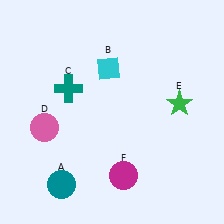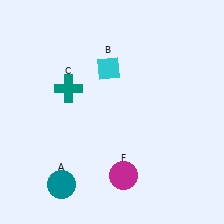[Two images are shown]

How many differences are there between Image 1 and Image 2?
There are 2 differences between the two images.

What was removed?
The green star (E), the pink circle (D) were removed in Image 2.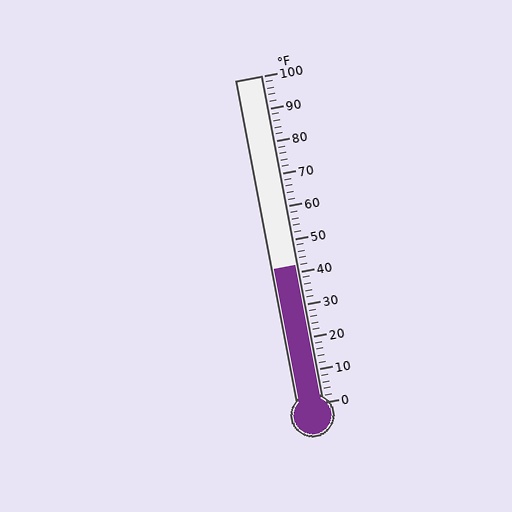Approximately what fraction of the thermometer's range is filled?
The thermometer is filled to approximately 40% of its range.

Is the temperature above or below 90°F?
The temperature is below 90°F.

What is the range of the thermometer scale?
The thermometer scale ranges from 0°F to 100°F.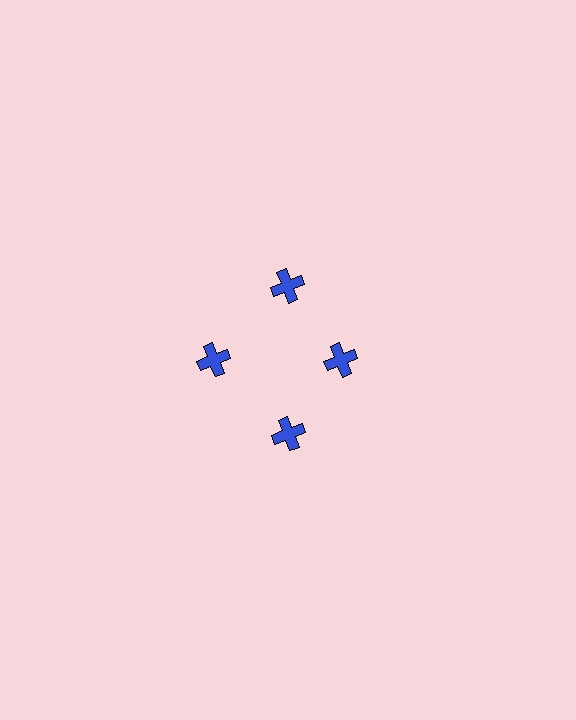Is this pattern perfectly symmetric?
No. The 4 blue crosses are arranged in a ring, but one element near the 3 o'clock position is pulled inward toward the center, breaking the 4-fold rotational symmetry.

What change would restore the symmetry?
The symmetry would be restored by moving it outward, back onto the ring so that all 4 crosses sit at equal angles and equal distance from the center.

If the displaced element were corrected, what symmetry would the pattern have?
It would have 4-fold rotational symmetry — the pattern would map onto itself every 90 degrees.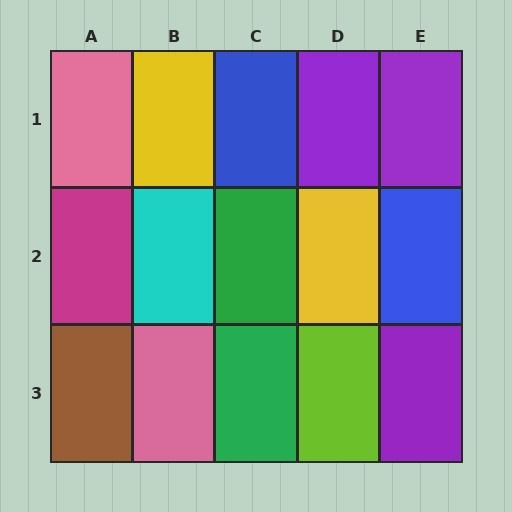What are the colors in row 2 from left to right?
Magenta, cyan, green, yellow, blue.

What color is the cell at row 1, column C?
Blue.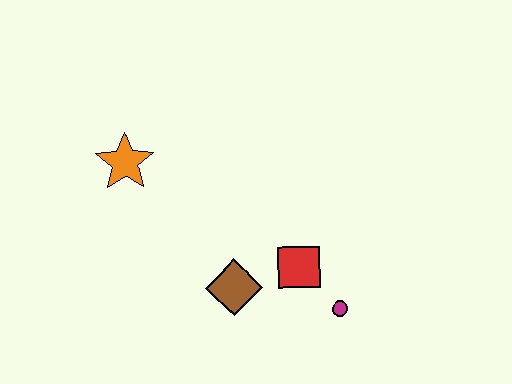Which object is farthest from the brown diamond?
The orange star is farthest from the brown diamond.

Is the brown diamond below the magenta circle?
No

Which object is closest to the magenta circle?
The red square is closest to the magenta circle.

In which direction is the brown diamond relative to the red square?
The brown diamond is to the left of the red square.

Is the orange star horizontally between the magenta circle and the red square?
No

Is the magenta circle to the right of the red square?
Yes